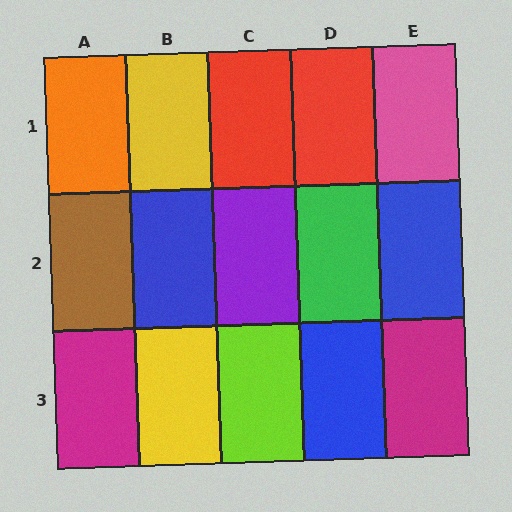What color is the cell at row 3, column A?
Magenta.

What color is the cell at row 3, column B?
Yellow.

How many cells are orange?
1 cell is orange.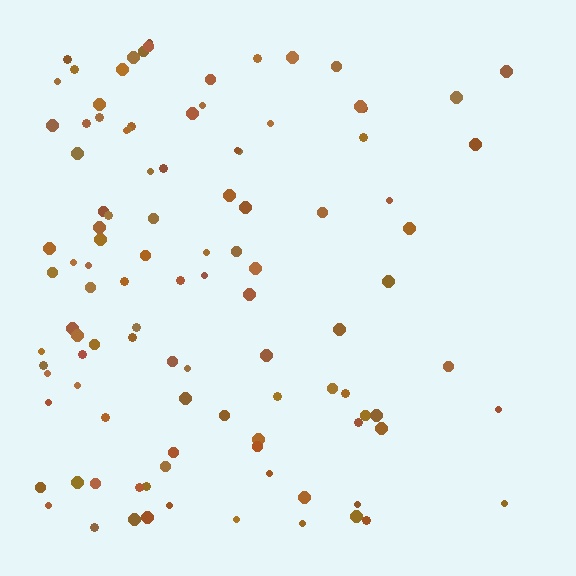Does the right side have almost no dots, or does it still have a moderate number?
Still a moderate number, just noticeably fewer than the left.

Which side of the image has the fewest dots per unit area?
The right.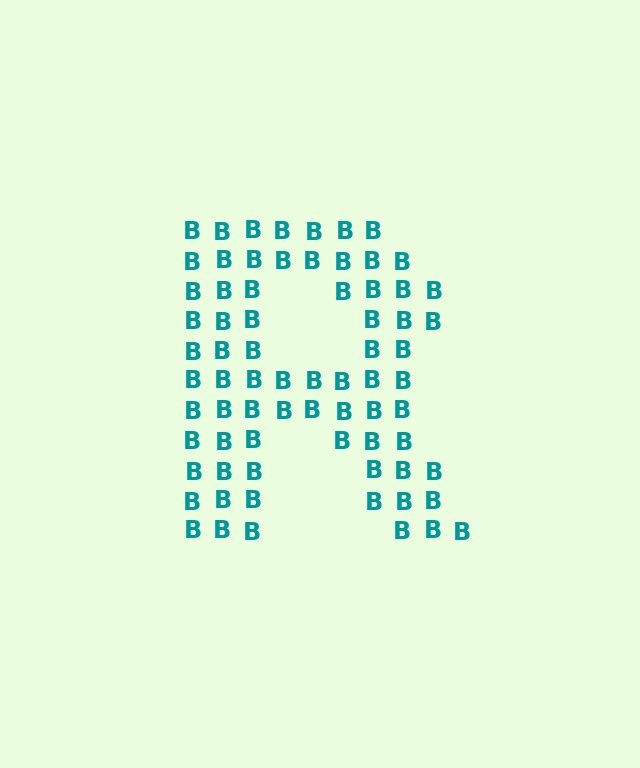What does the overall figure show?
The overall figure shows the letter R.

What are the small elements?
The small elements are letter B's.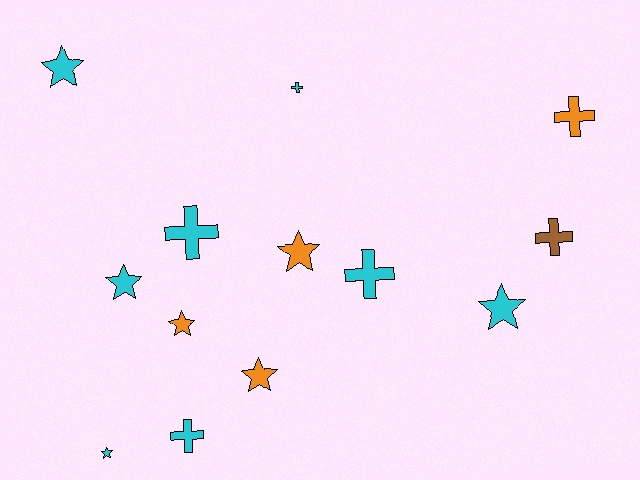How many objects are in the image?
There are 13 objects.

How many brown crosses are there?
There is 1 brown cross.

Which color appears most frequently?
Cyan, with 8 objects.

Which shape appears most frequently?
Star, with 7 objects.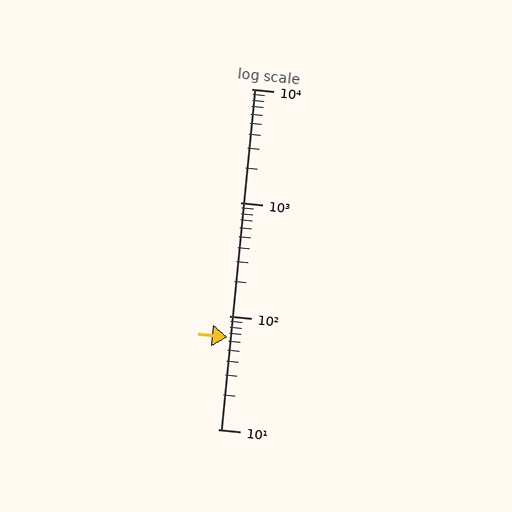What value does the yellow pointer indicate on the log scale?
The pointer indicates approximately 65.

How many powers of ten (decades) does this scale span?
The scale spans 3 decades, from 10 to 10000.